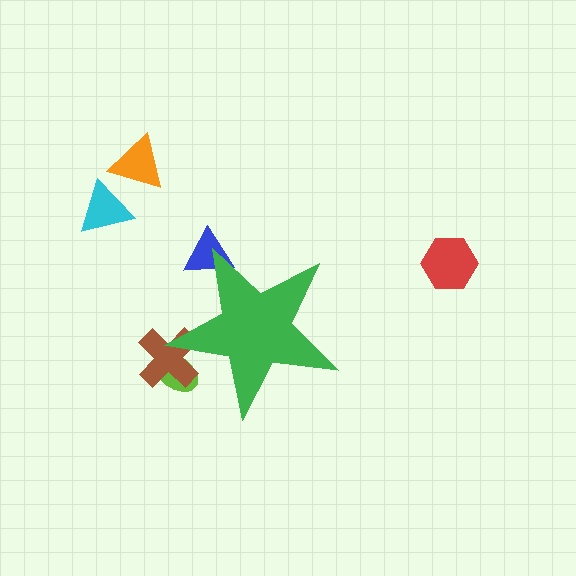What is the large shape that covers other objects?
A green star.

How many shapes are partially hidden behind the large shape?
3 shapes are partially hidden.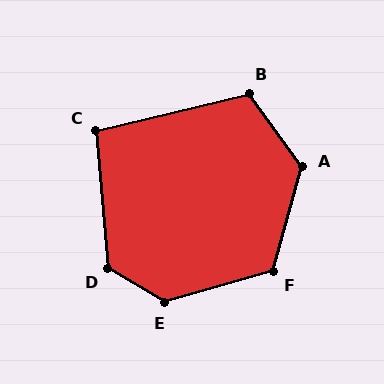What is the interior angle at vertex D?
Approximately 126 degrees (obtuse).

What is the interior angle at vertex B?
Approximately 113 degrees (obtuse).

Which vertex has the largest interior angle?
E, at approximately 133 degrees.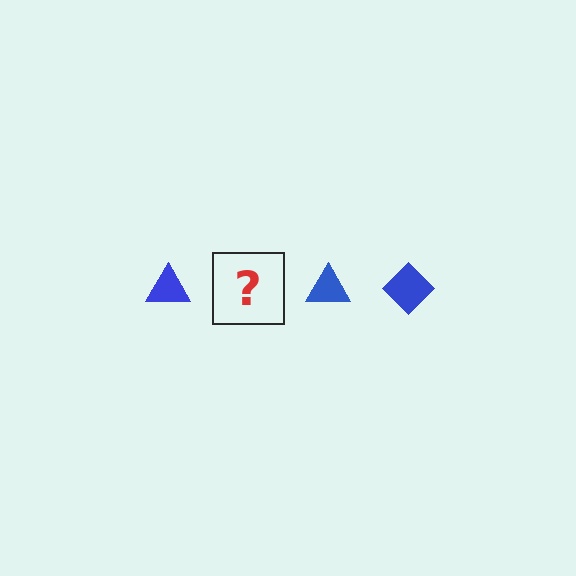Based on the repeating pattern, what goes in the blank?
The blank should be a blue diamond.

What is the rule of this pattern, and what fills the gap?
The rule is that the pattern cycles through triangle, diamond shapes in blue. The gap should be filled with a blue diamond.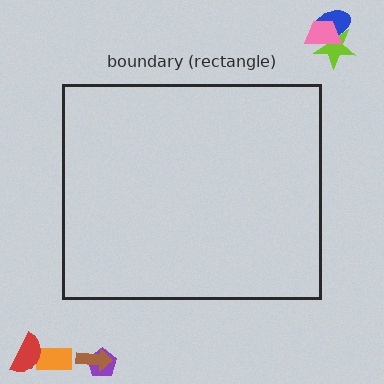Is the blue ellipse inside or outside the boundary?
Outside.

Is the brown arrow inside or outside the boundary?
Outside.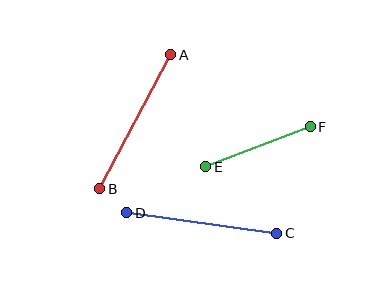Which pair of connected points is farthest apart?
Points A and B are farthest apart.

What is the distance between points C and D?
The distance is approximately 152 pixels.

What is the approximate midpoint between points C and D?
The midpoint is at approximately (202, 223) pixels.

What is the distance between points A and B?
The distance is approximately 152 pixels.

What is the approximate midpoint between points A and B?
The midpoint is at approximately (135, 122) pixels.